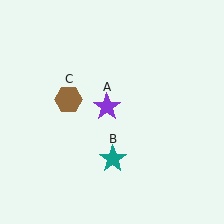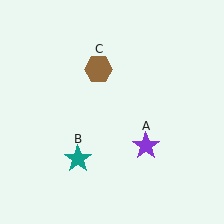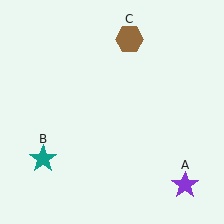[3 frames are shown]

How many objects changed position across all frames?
3 objects changed position: purple star (object A), teal star (object B), brown hexagon (object C).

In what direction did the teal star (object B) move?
The teal star (object B) moved left.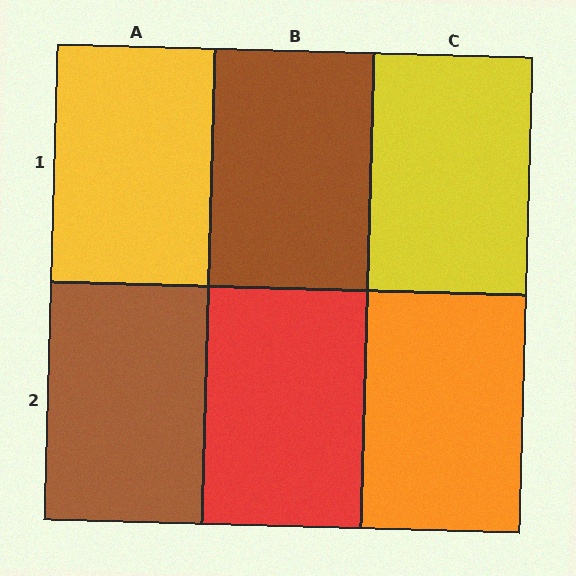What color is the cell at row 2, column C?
Orange.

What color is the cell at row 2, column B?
Red.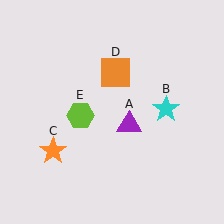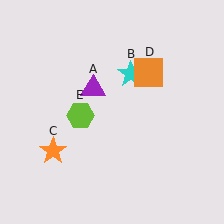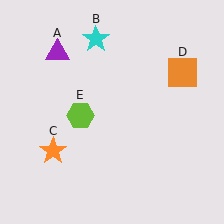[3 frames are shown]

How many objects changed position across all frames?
3 objects changed position: purple triangle (object A), cyan star (object B), orange square (object D).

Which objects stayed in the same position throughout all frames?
Orange star (object C) and lime hexagon (object E) remained stationary.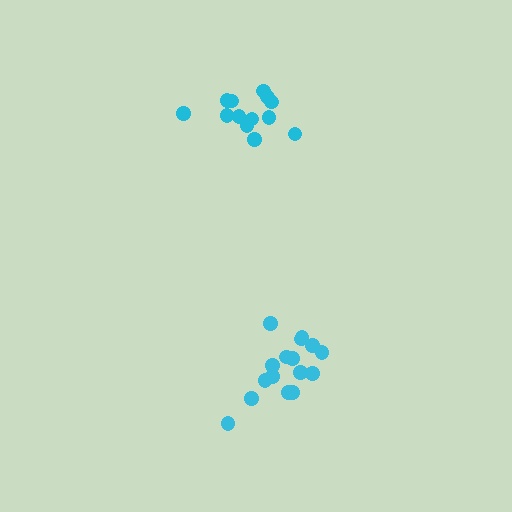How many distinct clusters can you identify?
There are 2 distinct clusters.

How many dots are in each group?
Group 1: 13 dots, Group 2: 16 dots (29 total).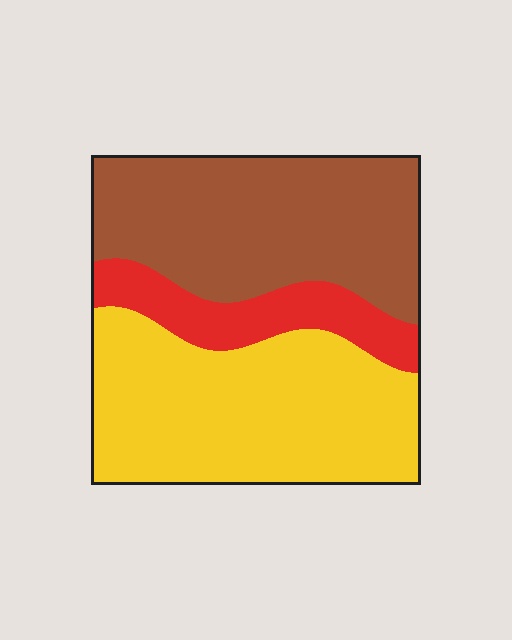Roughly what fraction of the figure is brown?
Brown takes up about two fifths (2/5) of the figure.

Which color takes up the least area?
Red, at roughly 15%.